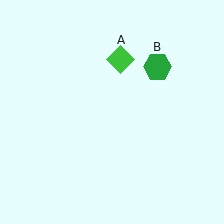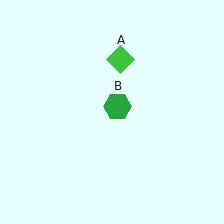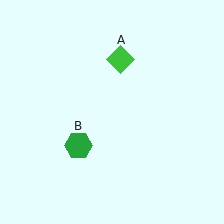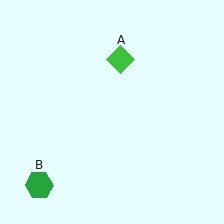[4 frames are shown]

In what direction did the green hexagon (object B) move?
The green hexagon (object B) moved down and to the left.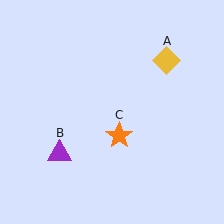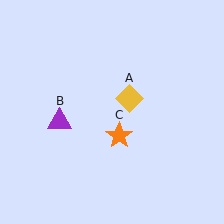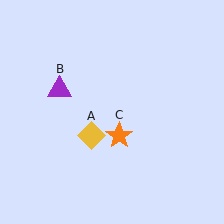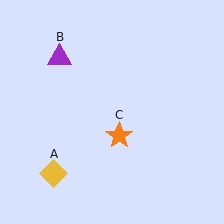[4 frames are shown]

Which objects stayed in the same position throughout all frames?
Orange star (object C) remained stationary.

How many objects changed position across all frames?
2 objects changed position: yellow diamond (object A), purple triangle (object B).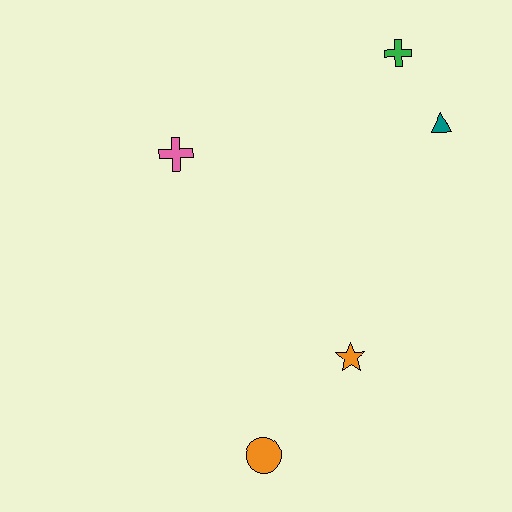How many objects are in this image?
There are 5 objects.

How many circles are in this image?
There is 1 circle.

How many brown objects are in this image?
There are no brown objects.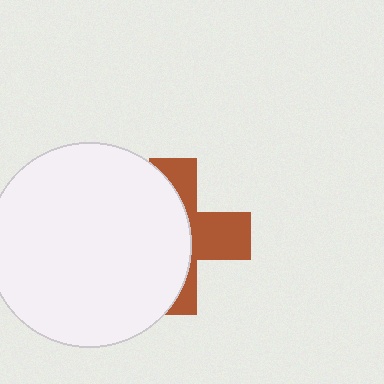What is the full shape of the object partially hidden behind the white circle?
The partially hidden object is a brown cross.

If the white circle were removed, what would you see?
You would see the complete brown cross.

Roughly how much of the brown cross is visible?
A small part of it is visible (roughly 41%).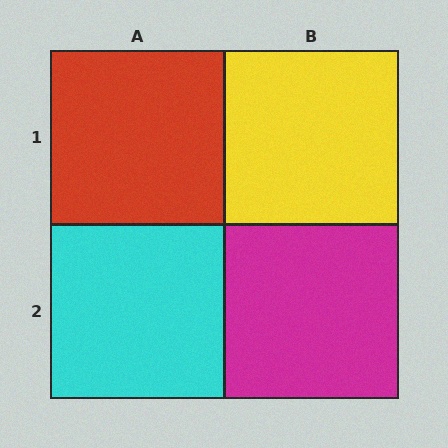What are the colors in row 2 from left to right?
Cyan, magenta.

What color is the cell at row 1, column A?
Red.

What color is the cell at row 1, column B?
Yellow.